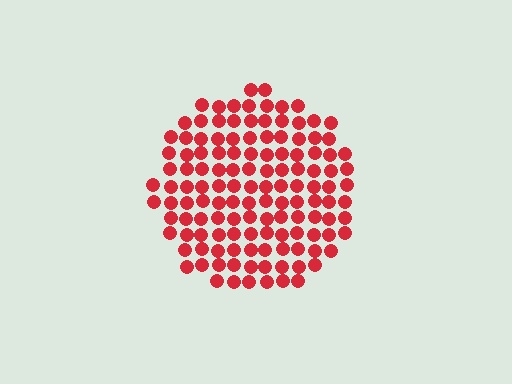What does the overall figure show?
The overall figure shows a circle.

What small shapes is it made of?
It is made of small circles.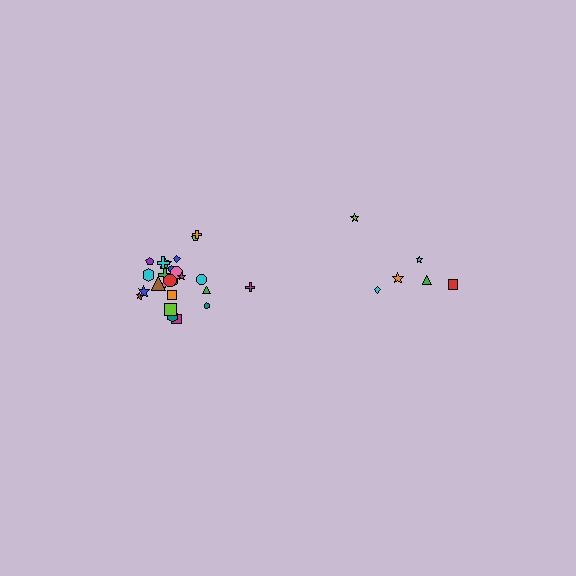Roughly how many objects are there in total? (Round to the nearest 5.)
Roughly 30 objects in total.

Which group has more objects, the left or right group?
The left group.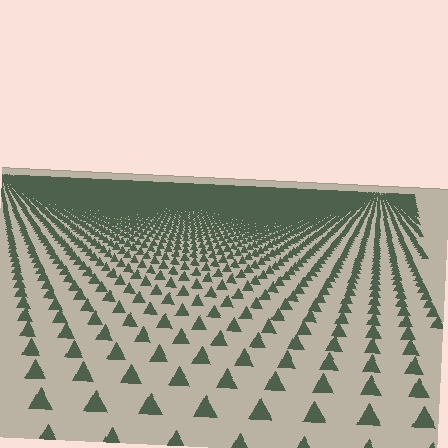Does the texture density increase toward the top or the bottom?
Density increases toward the top.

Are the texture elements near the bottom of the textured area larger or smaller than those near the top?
Larger. Near the bottom, elements are closer to the viewer and appear at a bigger on-screen size.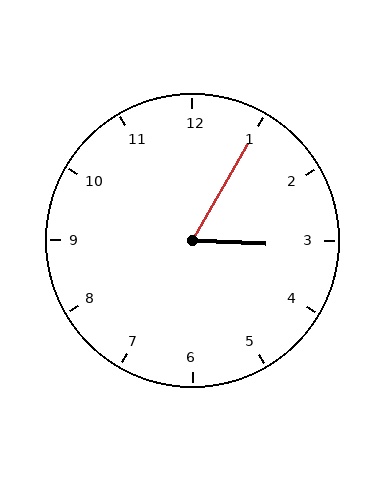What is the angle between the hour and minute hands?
Approximately 62 degrees.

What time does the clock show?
3:05.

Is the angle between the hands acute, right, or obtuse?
It is acute.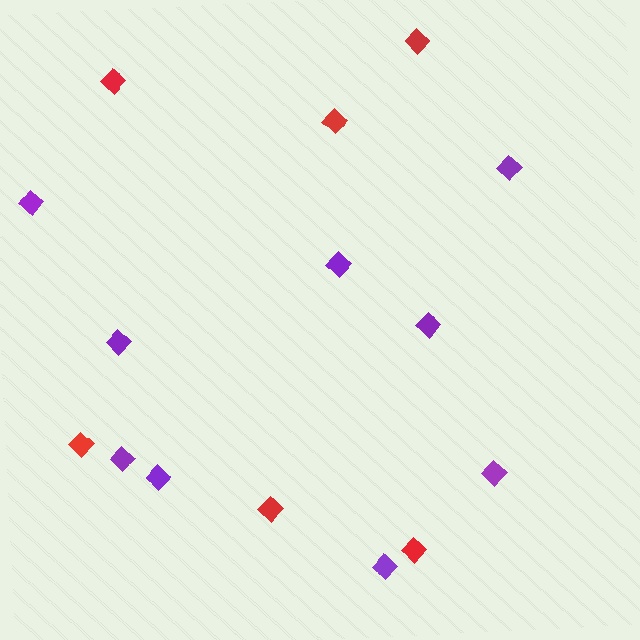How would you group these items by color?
There are 2 groups: one group of red diamonds (6) and one group of purple diamonds (9).